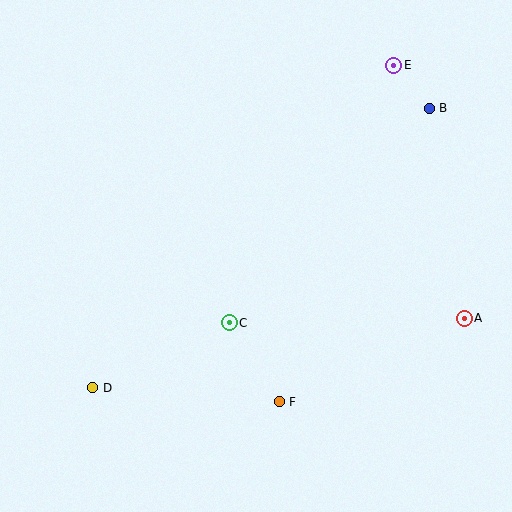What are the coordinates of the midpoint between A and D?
The midpoint between A and D is at (279, 353).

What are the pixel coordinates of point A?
Point A is at (464, 318).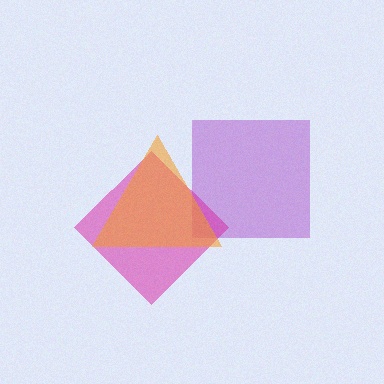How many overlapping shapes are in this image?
There are 3 overlapping shapes in the image.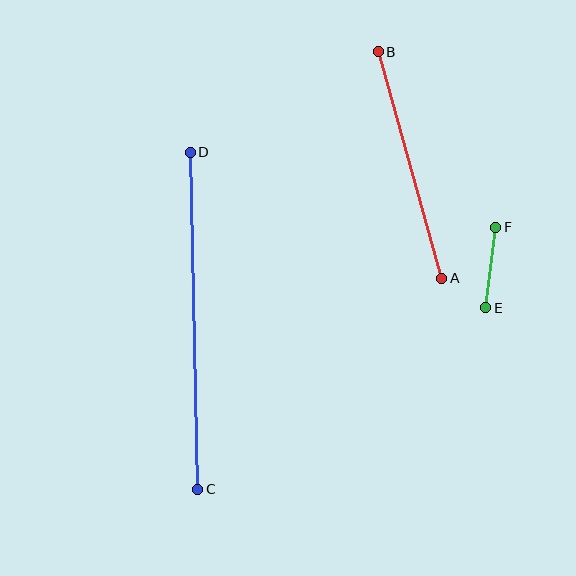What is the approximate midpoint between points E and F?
The midpoint is at approximately (491, 268) pixels.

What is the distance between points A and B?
The distance is approximately 235 pixels.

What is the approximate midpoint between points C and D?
The midpoint is at approximately (194, 321) pixels.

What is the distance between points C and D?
The distance is approximately 337 pixels.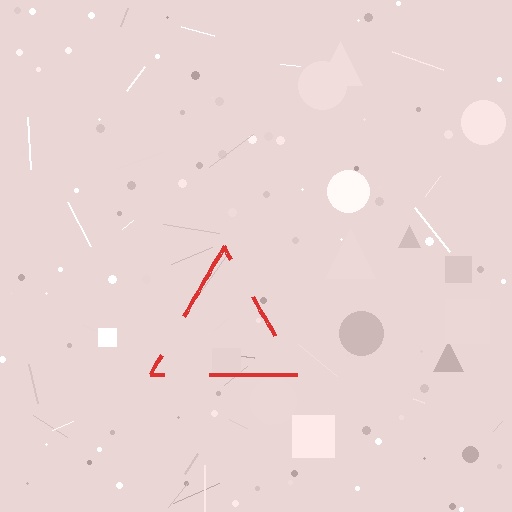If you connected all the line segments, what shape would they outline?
They would outline a triangle.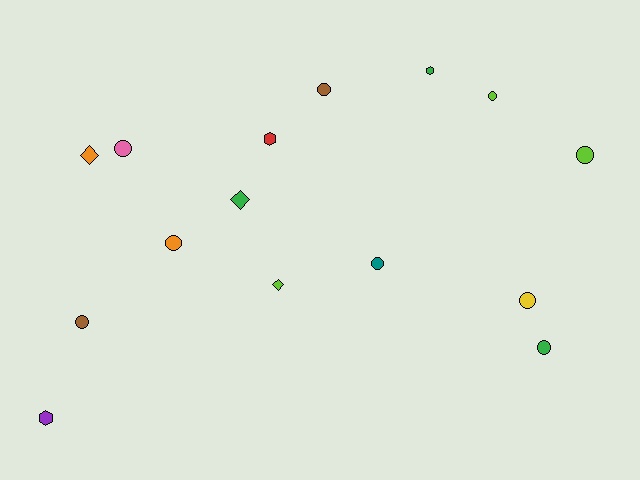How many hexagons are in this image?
There are 3 hexagons.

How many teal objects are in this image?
There is 1 teal object.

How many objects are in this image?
There are 15 objects.